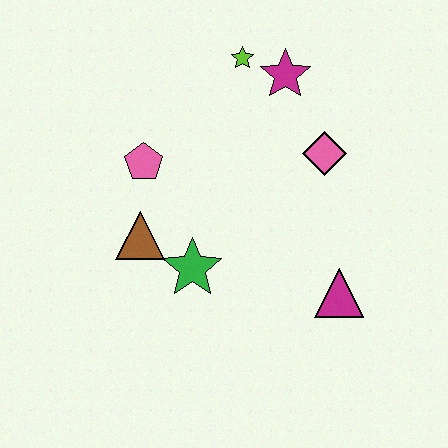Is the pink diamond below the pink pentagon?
No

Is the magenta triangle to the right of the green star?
Yes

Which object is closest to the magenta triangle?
The pink diamond is closest to the magenta triangle.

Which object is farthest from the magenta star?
The magenta triangle is farthest from the magenta star.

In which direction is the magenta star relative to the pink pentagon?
The magenta star is to the right of the pink pentagon.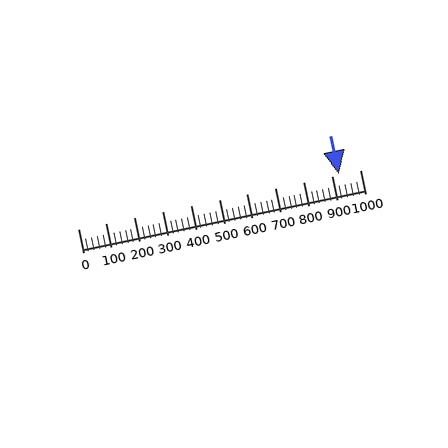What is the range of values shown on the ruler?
The ruler shows values from 0 to 1000.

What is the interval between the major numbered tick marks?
The major tick marks are spaced 100 units apart.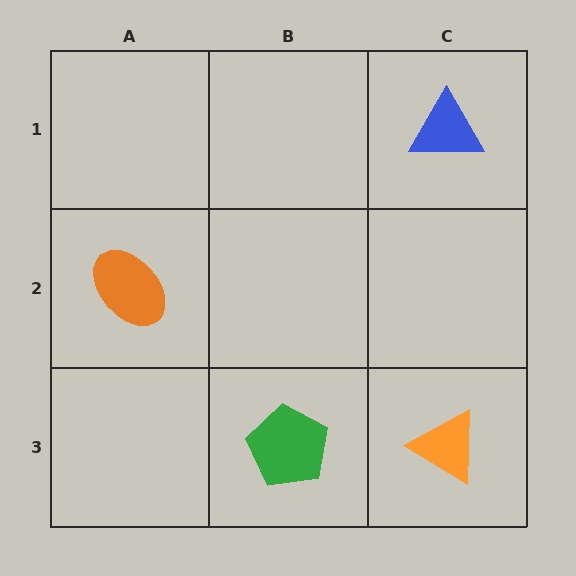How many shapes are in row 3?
2 shapes.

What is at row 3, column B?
A green pentagon.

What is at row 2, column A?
An orange ellipse.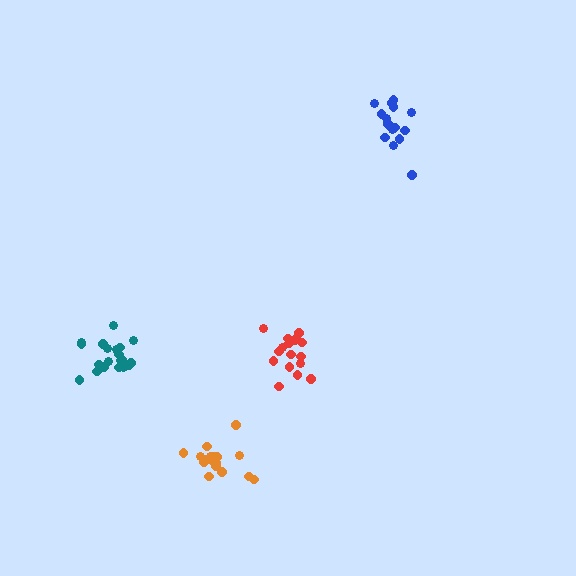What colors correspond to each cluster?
The clusters are colored: red, orange, teal, blue.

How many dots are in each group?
Group 1: 16 dots, Group 2: 18 dots, Group 3: 20 dots, Group 4: 16 dots (70 total).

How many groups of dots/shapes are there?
There are 4 groups.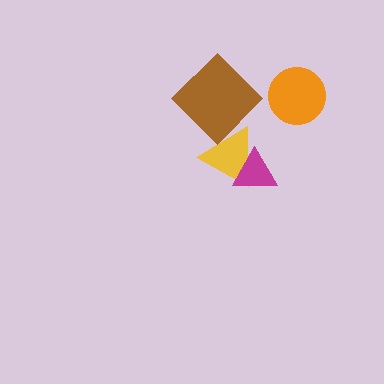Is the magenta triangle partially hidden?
No, no other shape covers it.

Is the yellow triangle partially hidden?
Yes, it is partially covered by another shape.